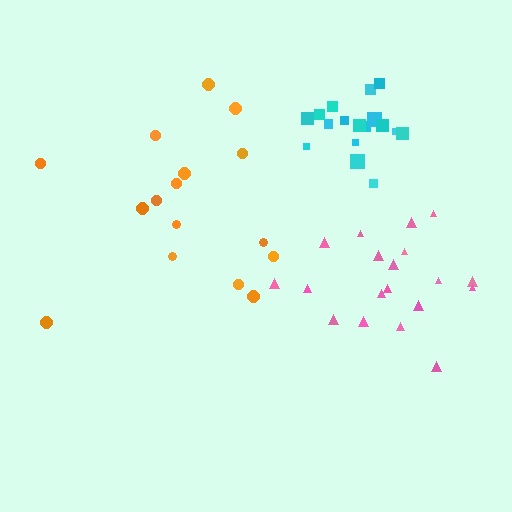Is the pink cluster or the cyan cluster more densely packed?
Cyan.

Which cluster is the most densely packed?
Cyan.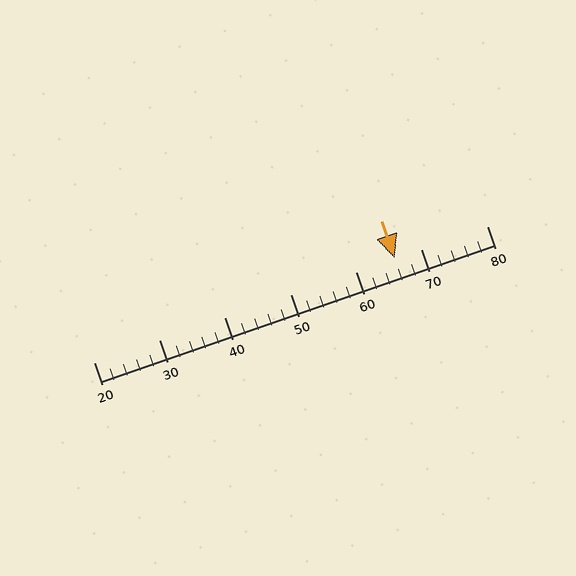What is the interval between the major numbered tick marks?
The major tick marks are spaced 10 units apart.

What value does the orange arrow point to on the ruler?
The orange arrow points to approximately 66.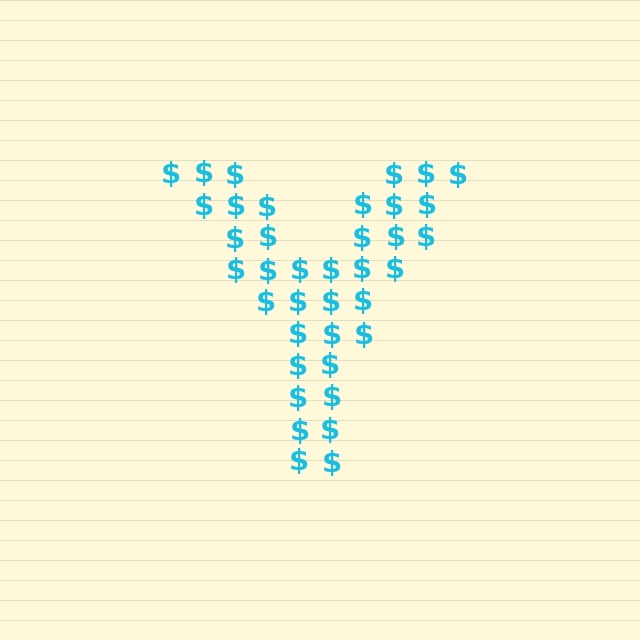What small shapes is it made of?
It is made of small dollar signs.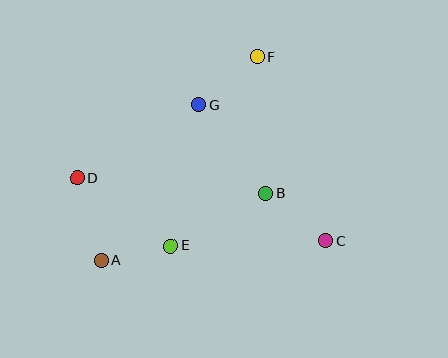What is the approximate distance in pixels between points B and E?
The distance between B and E is approximately 109 pixels.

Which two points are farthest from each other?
Points A and F are farthest from each other.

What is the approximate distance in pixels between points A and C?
The distance between A and C is approximately 225 pixels.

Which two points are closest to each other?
Points A and E are closest to each other.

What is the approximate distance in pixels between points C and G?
The distance between C and G is approximately 186 pixels.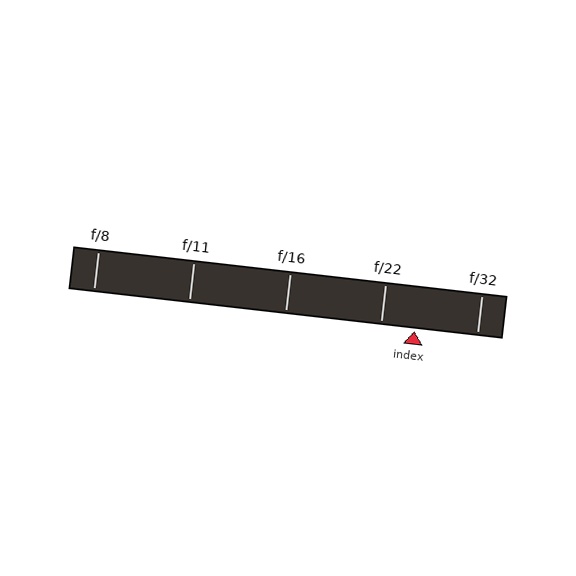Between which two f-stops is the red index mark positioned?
The index mark is between f/22 and f/32.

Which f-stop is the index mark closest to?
The index mark is closest to f/22.